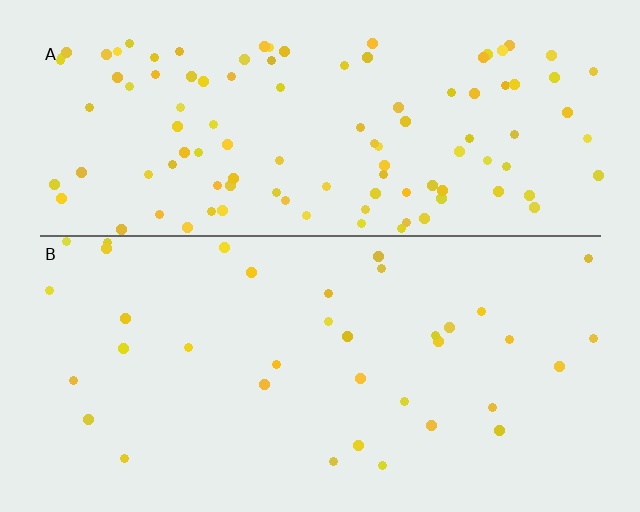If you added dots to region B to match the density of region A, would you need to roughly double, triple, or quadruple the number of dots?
Approximately triple.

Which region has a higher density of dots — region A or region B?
A (the top).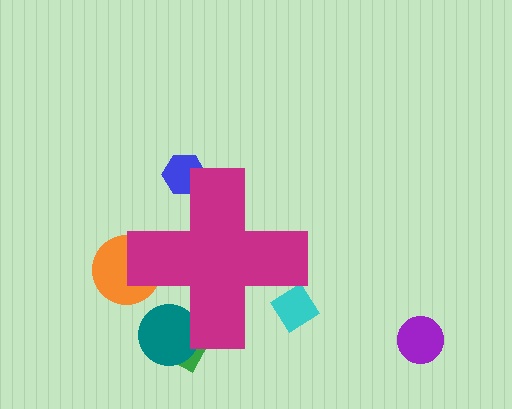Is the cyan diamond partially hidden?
Yes, the cyan diamond is partially hidden behind the magenta cross.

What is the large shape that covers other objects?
A magenta cross.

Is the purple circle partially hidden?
No, the purple circle is fully visible.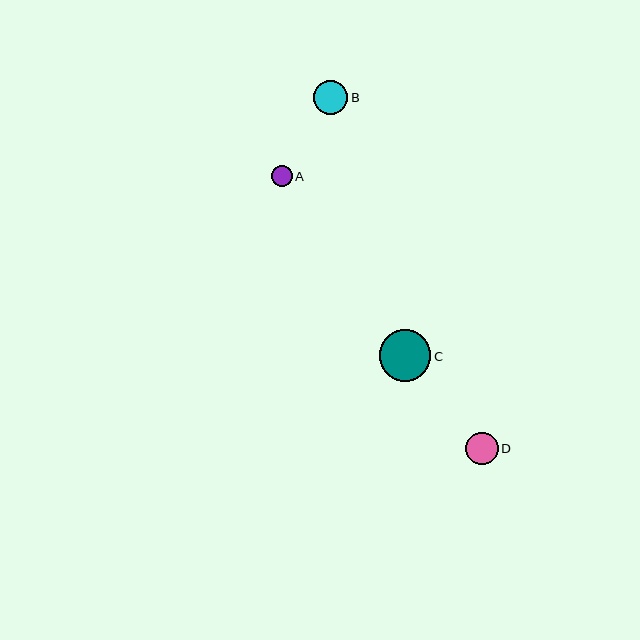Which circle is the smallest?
Circle A is the smallest with a size of approximately 21 pixels.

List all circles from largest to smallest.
From largest to smallest: C, B, D, A.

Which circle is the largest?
Circle C is the largest with a size of approximately 51 pixels.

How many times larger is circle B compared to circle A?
Circle B is approximately 1.6 times the size of circle A.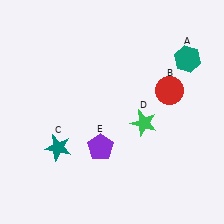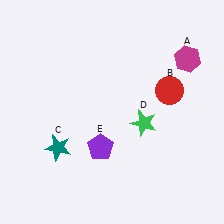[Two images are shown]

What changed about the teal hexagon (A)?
In Image 1, A is teal. In Image 2, it changed to magenta.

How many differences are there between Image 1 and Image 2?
There is 1 difference between the two images.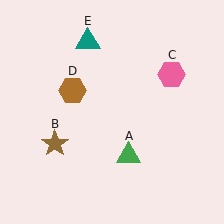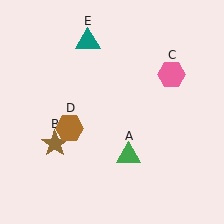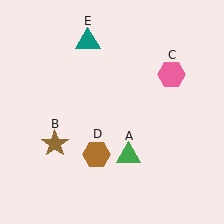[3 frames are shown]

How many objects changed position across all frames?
1 object changed position: brown hexagon (object D).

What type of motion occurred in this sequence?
The brown hexagon (object D) rotated counterclockwise around the center of the scene.